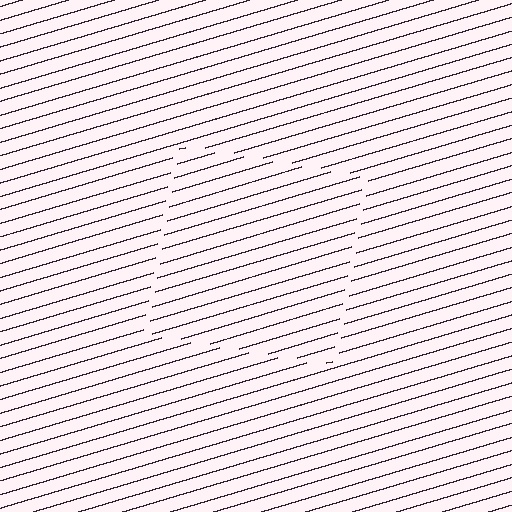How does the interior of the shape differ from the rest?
The interior of the shape contains the same grating, shifted by half a period — the contour is defined by the phase discontinuity where line-ends from the inner and outer gratings abut.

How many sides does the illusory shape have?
4 sides — the line-ends trace a square.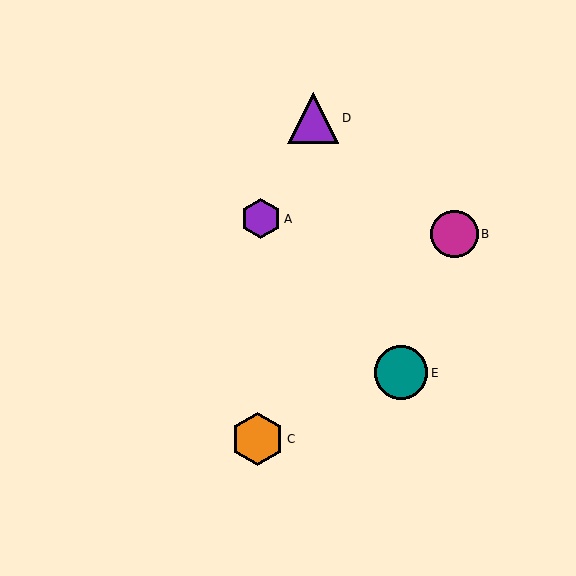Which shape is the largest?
The teal circle (labeled E) is the largest.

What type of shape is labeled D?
Shape D is a purple triangle.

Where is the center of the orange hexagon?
The center of the orange hexagon is at (258, 439).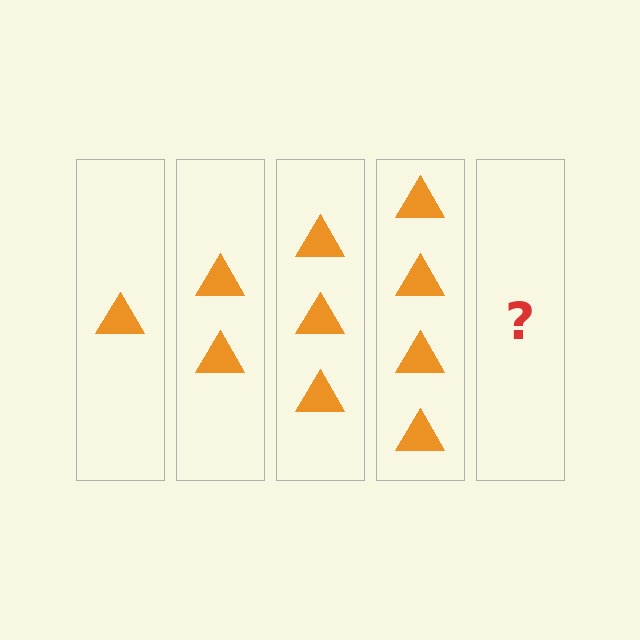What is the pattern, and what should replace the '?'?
The pattern is that each step adds one more triangle. The '?' should be 5 triangles.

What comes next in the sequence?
The next element should be 5 triangles.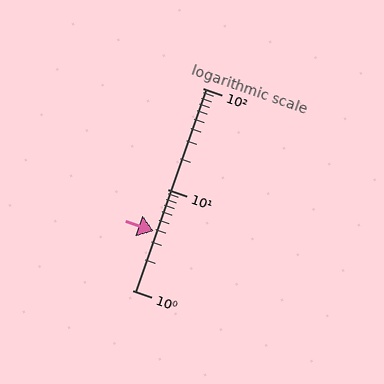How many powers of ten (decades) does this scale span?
The scale spans 2 decades, from 1 to 100.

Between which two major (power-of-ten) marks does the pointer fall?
The pointer is between 1 and 10.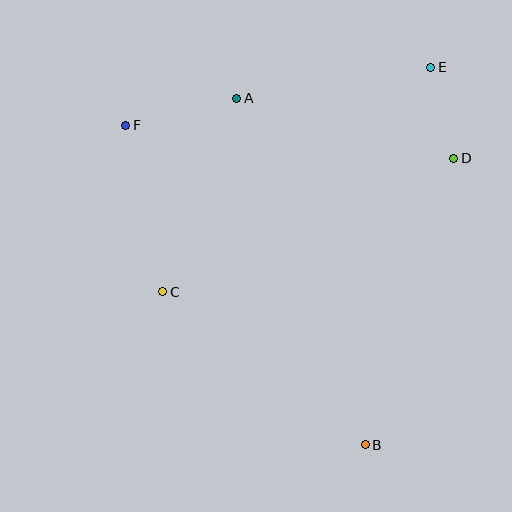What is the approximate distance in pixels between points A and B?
The distance between A and B is approximately 370 pixels.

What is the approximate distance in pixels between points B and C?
The distance between B and C is approximately 254 pixels.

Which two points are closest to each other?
Points D and E are closest to each other.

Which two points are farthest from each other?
Points B and F are farthest from each other.